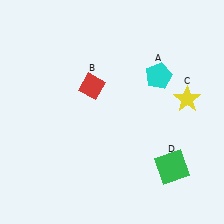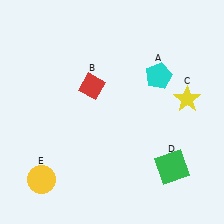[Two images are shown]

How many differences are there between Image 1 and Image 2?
There is 1 difference between the two images.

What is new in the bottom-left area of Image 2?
A yellow circle (E) was added in the bottom-left area of Image 2.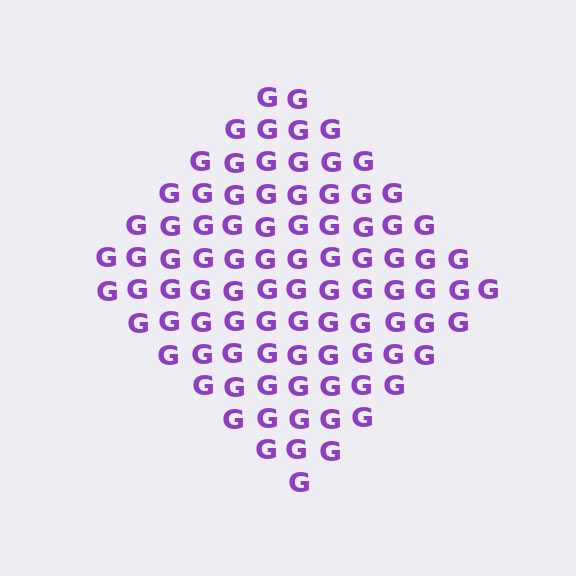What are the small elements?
The small elements are letter G's.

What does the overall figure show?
The overall figure shows a diamond.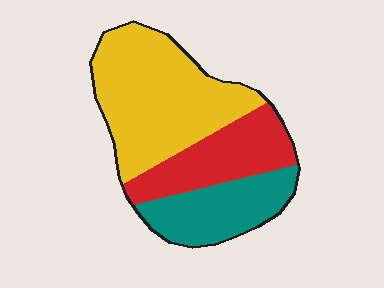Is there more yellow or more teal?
Yellow.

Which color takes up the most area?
Yellow, at roughly 50%.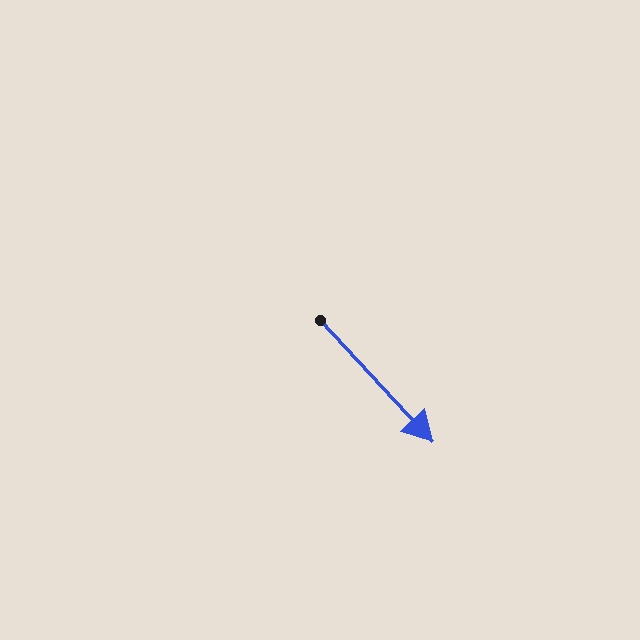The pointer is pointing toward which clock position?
Roughly 5 o'clock.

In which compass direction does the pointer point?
Southeast.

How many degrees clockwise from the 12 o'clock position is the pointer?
Approximately 137 degrees.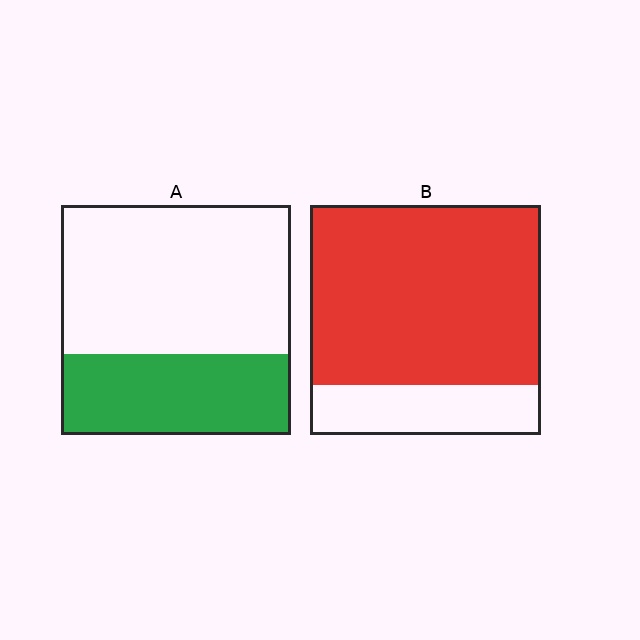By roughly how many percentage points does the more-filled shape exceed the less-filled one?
By roughly 45 percentage points (B over A).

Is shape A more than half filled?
No.